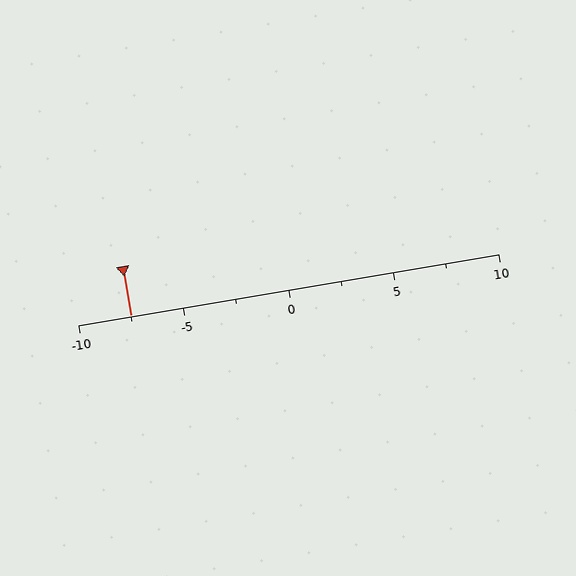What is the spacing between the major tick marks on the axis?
The major ticks are spaced 5 apart.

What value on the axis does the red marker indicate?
The marker indicates approximately -7.5.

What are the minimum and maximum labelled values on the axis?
The axis runs from -10 to 10.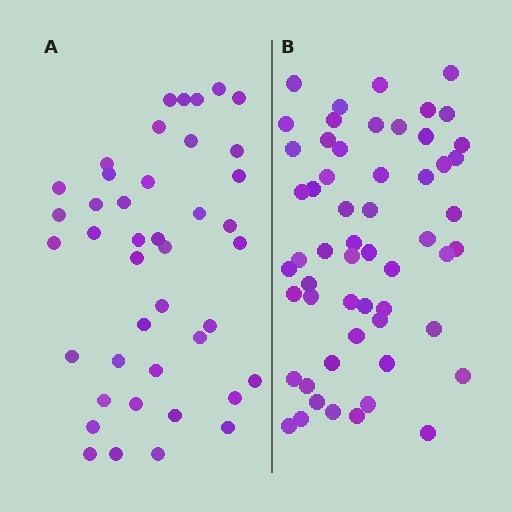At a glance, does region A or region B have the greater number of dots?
Region B (the right region) has more dots.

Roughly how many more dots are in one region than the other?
Region B has approximately 15 more dots than region A.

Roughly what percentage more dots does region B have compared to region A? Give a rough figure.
About 35% more.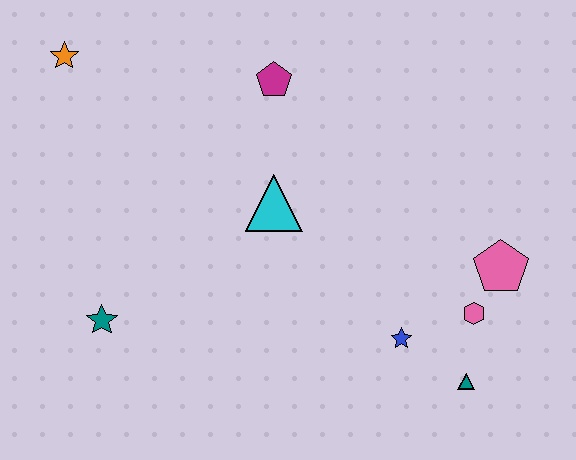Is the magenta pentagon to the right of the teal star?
Yes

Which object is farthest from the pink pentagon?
The orange star is farthest from the pink pentagon.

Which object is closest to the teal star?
The cyan triangle is closest to the teal star.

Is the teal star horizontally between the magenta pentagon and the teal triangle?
No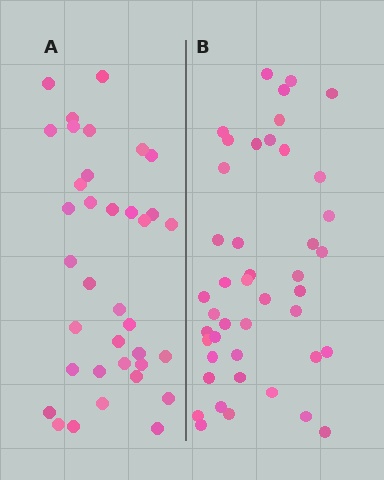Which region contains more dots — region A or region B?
Region B (the right region) has more dots.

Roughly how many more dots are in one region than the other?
Region B has roughly 8 or so more dots than region A.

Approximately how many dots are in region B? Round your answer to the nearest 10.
About 40 dots. (The exact count is 44, which rounds to 40.)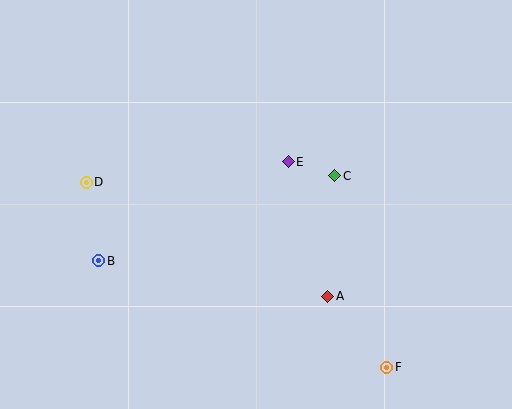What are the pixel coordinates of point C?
Point C is at (335, 176).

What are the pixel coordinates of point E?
Point E is at (288, 162).